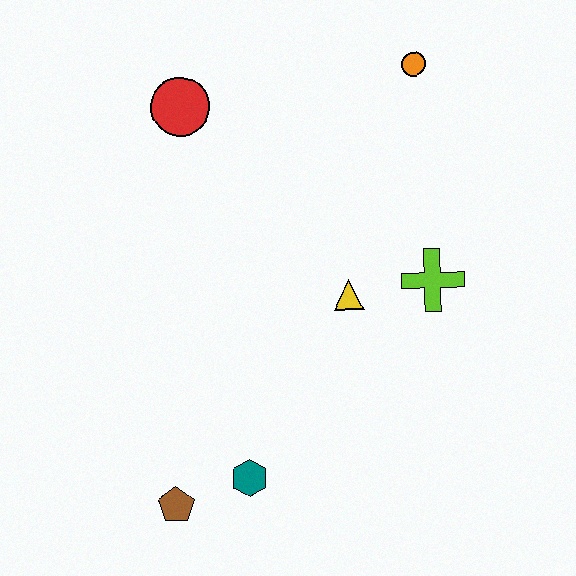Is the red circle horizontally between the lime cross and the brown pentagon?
Yes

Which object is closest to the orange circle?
The lime cross is closest to the orange circle.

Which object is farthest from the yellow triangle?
The brown pentagon is farthest from the yellow triangle.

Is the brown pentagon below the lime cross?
Yes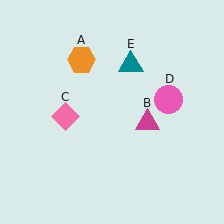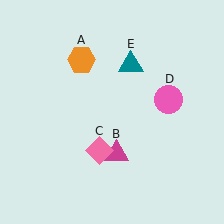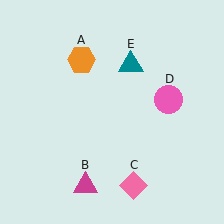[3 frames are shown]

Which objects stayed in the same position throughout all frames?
Orange hexagon (object A) and pink circle (object D) and teal triangle (object E) remained stationary.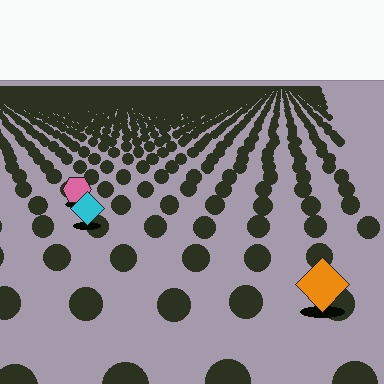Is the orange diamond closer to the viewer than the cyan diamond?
Yes. The orange diamond is closer — you can tell from the texture gradient: the ground texture is coarser near it.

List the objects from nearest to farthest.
From nearest to farthest: the orange diamond, the cyan diamond, the pink hexagon.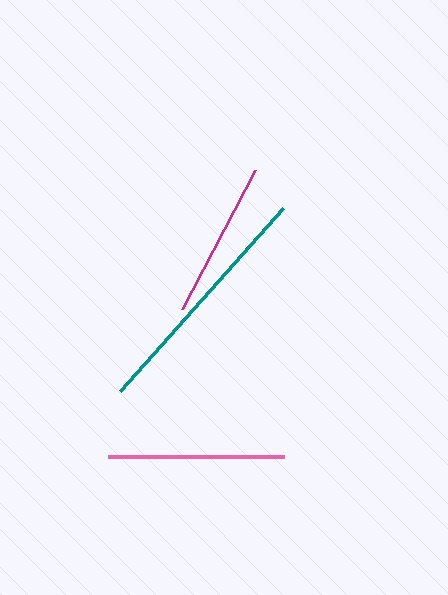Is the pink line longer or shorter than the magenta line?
The pink line is longer than the magenta line.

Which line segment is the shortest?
The magenta line is the shortest at approximately 157 pixels.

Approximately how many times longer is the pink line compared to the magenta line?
The pink line is approximately 1.1 times the length of the magenta line.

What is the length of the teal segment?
The teal segment is approximately 244 pixels long.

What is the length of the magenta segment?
The magenta segment is approximately 157 pixels long.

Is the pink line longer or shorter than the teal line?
The teal line is longer than the pink line.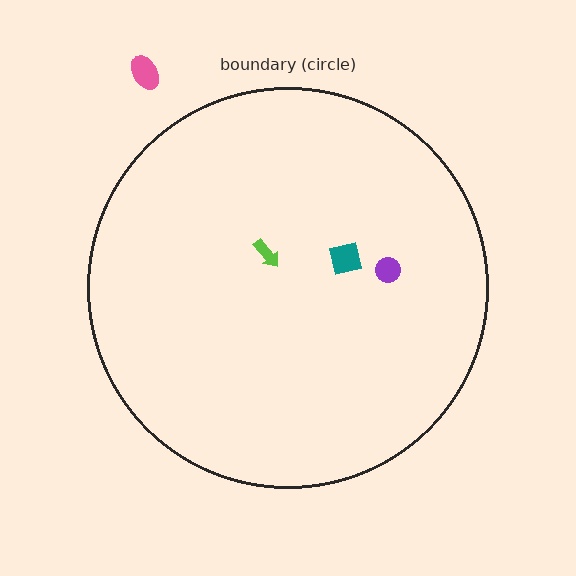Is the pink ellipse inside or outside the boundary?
Outside.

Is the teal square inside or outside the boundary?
Inside.